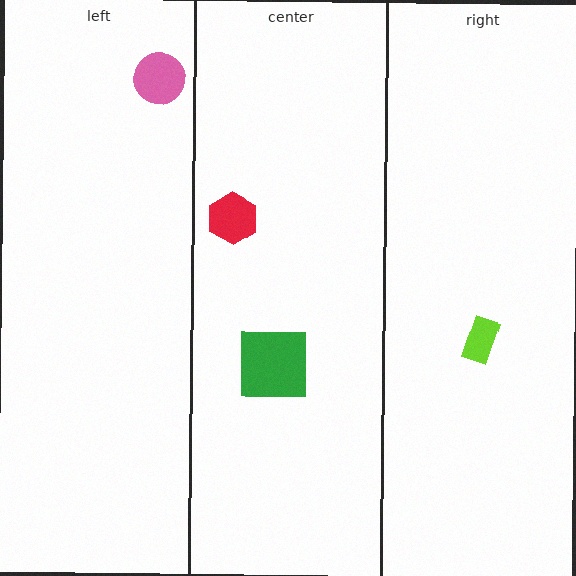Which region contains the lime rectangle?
The right region.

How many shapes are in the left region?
1.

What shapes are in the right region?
The lime rectangle.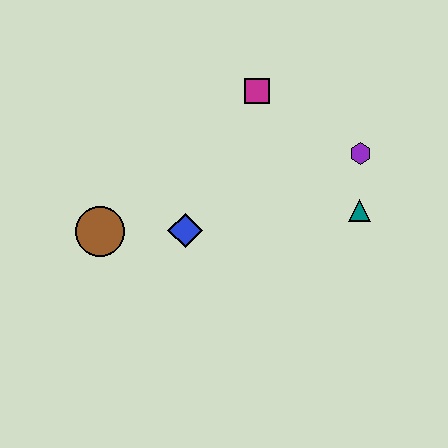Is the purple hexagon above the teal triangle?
Yes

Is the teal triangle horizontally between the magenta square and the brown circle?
No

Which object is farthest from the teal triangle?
The brown circle is farthest from the teal triangle.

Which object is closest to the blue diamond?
The brown circle is closest to the blue diamond.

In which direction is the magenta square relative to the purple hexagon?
The magenta square is to the left of the purple hexagon.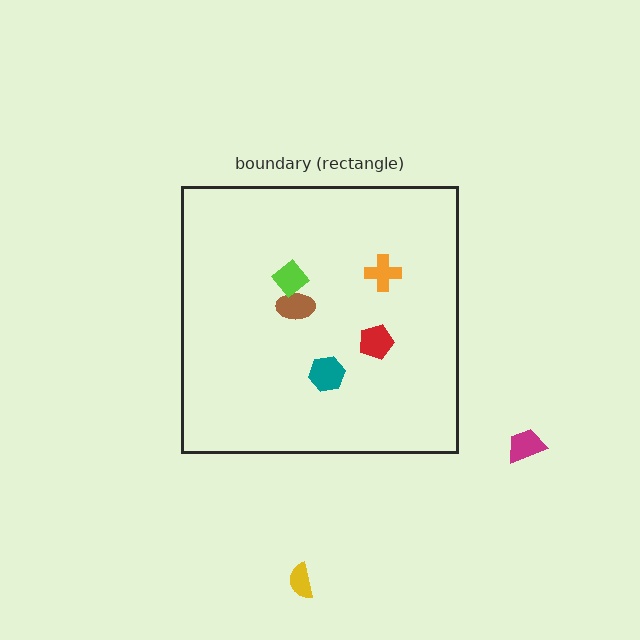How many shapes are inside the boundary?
5 inside, 2 outside.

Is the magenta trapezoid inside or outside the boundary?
Outside.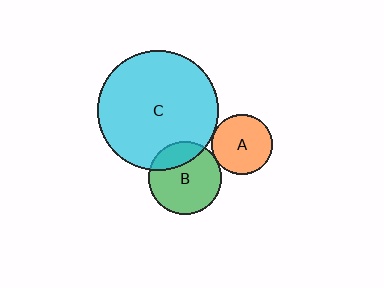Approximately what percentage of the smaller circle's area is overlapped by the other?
Approximately 5%.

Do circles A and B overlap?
Yes.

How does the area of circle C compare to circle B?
Approximately 2.7 times.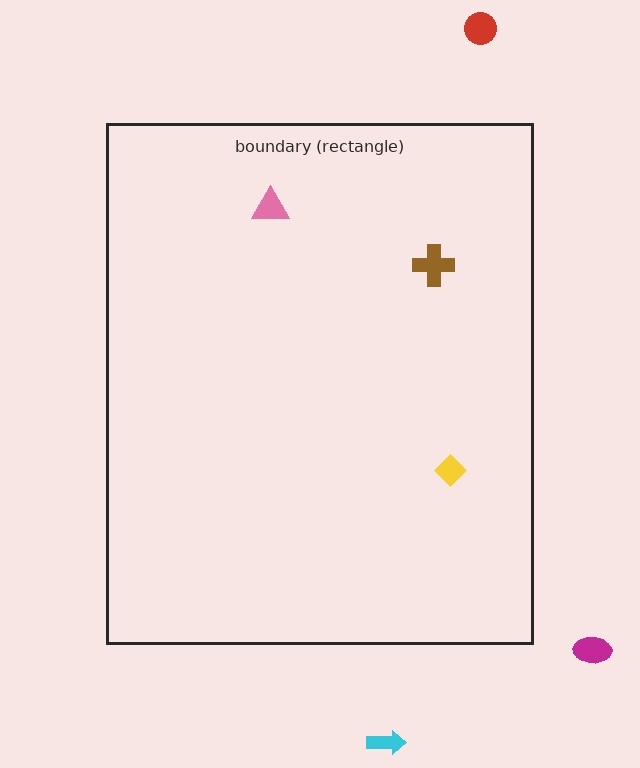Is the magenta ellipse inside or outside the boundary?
Outside.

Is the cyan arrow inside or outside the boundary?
Outside.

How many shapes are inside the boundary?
3 inside, 3 outside.